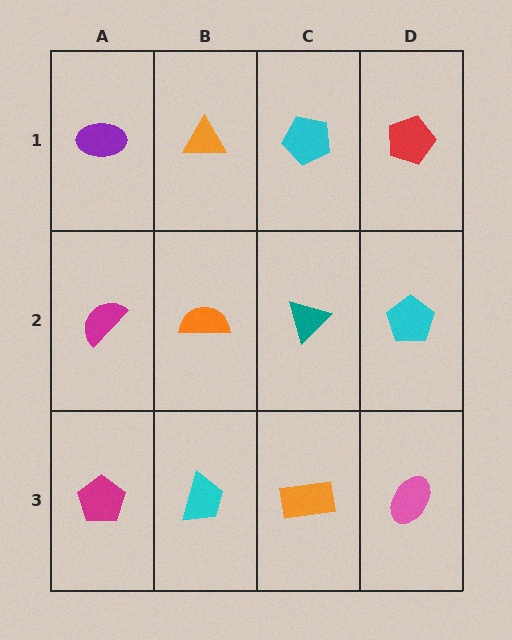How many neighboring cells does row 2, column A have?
3.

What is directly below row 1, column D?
A cyan pentagon.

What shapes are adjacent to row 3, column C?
A teal triangle (row 2, column C), a cyan trapezoid (row 3, column B), a pink ellipse (row 3, column D).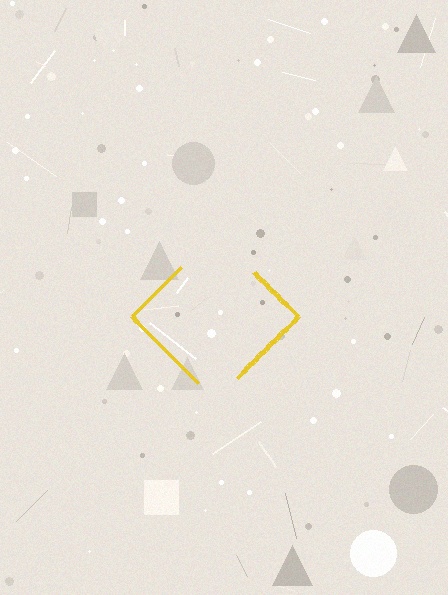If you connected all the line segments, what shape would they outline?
They would outline a diamond.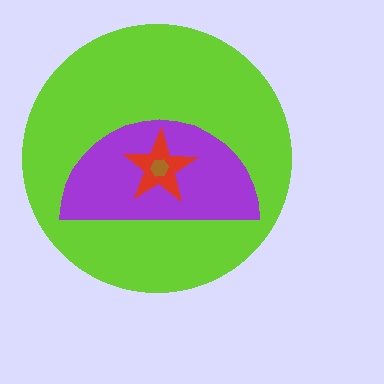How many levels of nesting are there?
4.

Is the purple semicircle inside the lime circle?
Yes.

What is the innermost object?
The brown hexagon.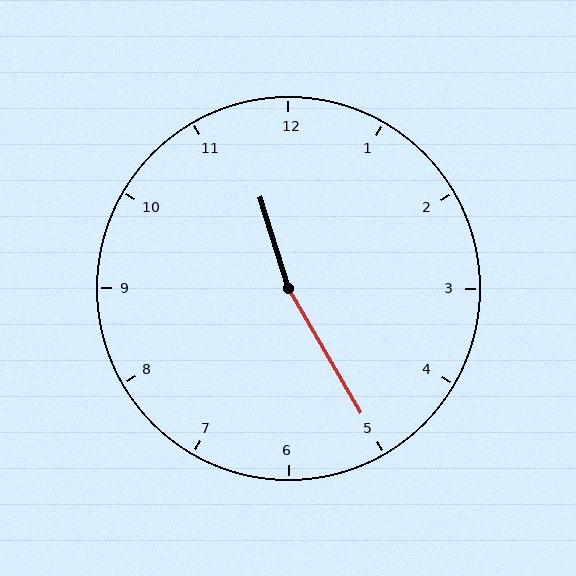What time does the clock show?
11:25.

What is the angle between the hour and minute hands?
Approximately 168 degrees.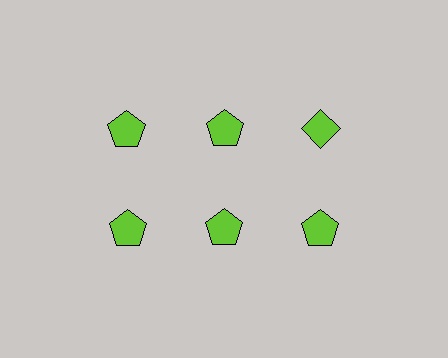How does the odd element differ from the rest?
It has a different shape: diamond instead of pentagon.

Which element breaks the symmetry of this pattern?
The lime diamond in the top row, center column breaks the symmetry. All other shapes are lime pentagons.